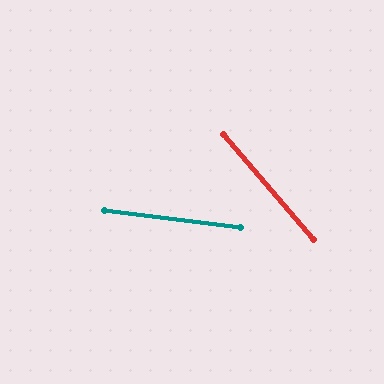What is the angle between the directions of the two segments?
Approximately 42 degrees.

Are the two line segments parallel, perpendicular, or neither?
Neither parallel nor perpendicular — they differ by about 42°.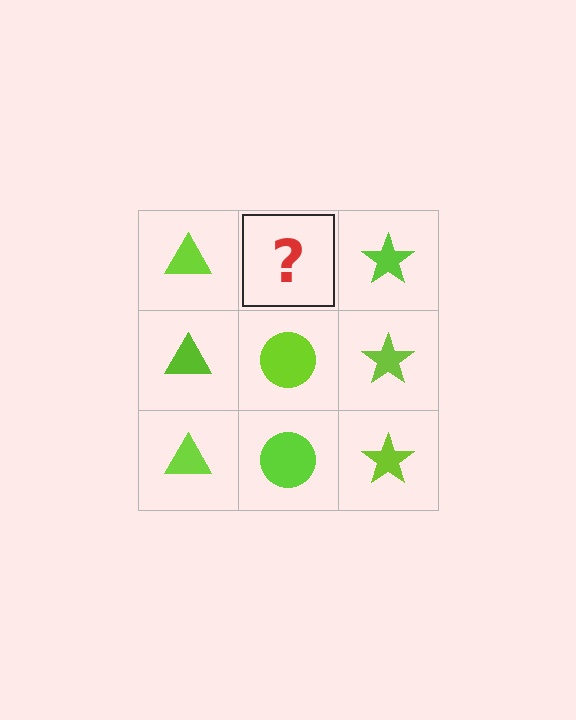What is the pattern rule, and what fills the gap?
The rule is that each column has a consistent shape. The gap should be filled with a lime circle.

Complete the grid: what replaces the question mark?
The question mark should be replaced with a lime circle.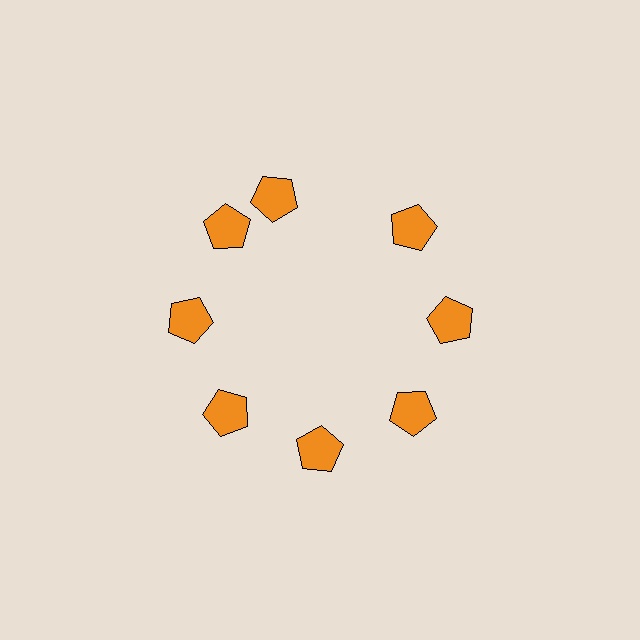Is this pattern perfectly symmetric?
No. The 8 orange pentagons are arranged in a ring, but one element near the 12 o'clock position is rotated out of alignment along the ring, breaking the 8-fold rotational symmetry.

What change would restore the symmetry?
The symmetry would be restored by rotating it back into even spacing with its neighbors so that all 8 pentagons sit at equal angles and equal distance from the center.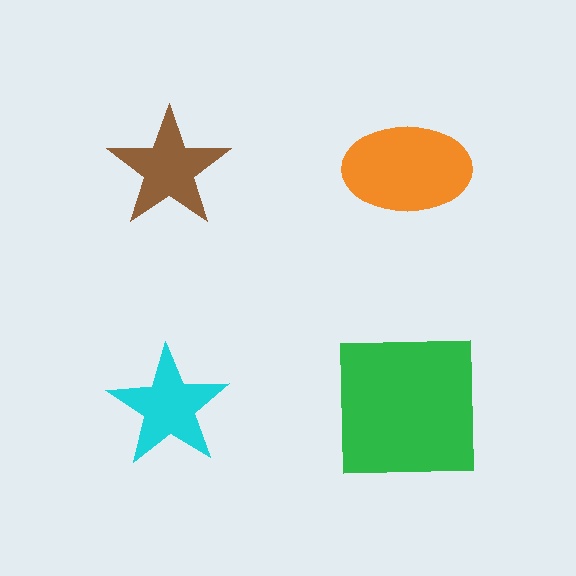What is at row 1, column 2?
An orange ellipse.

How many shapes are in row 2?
2 shapes.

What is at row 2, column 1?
A cyan star.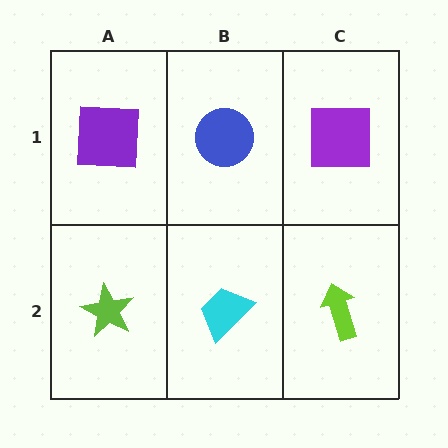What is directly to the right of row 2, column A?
A cyan trapezoid.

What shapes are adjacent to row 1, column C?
A lime arrow (row 2, column C), a blue circle (row 1, column B).